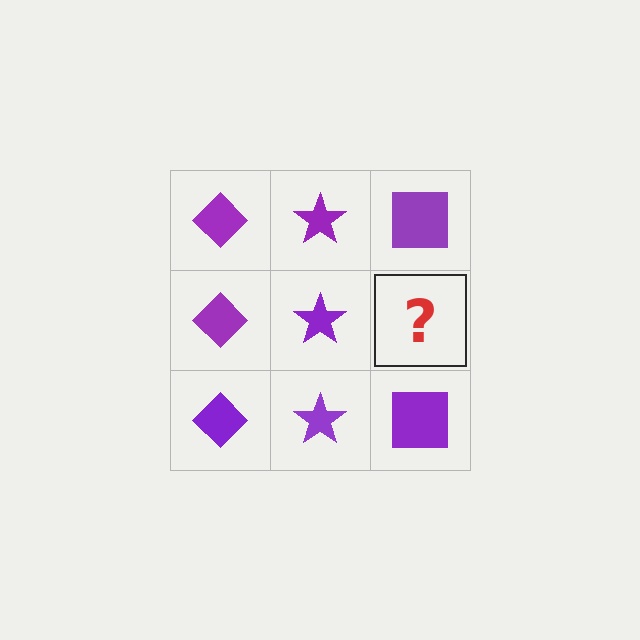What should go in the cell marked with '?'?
The missing cell should contain a purple square.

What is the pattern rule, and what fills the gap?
The rule is that each column has a consistent shape. The gap should be filled with a purple square.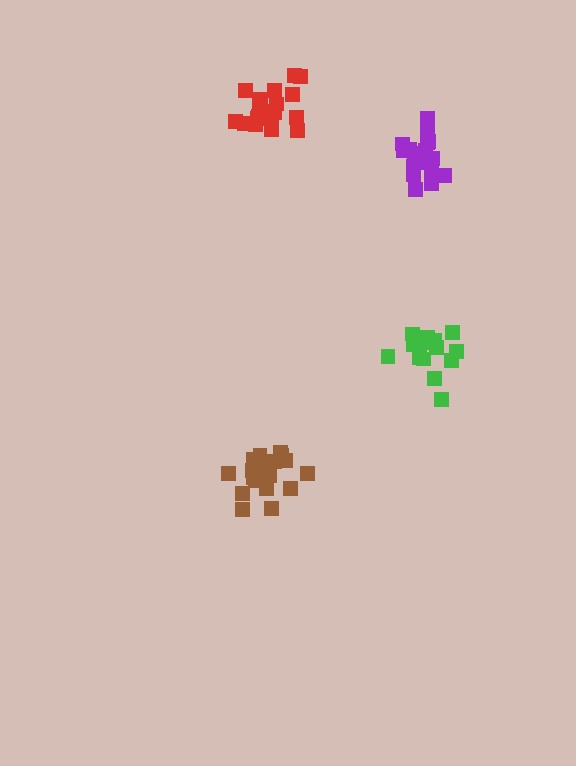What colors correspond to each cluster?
The clusters are colored: brown, purple, green, red.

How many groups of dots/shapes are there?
There are 4 groups.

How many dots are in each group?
Group 1: 18 dots, Group 2: 20 dots, Group 3: 16 dots, Group 4: 20 dots (74 total).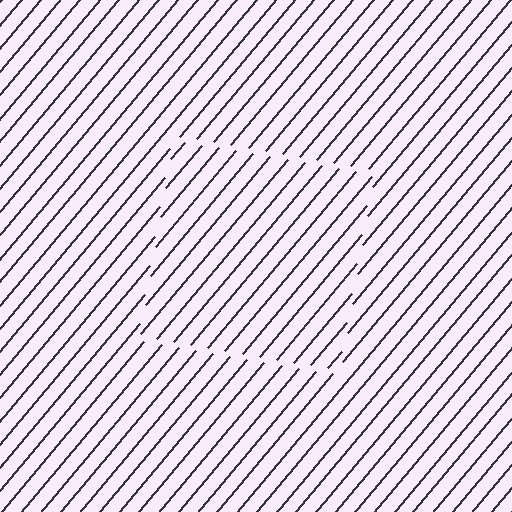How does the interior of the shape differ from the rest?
The interior of the shape contains the same grating, shifted by half a period — the contour is defined by the phase discontinuity where line-ends from the inner and outer gratings abut.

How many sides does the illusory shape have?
4 sides — the line-ends trace a square.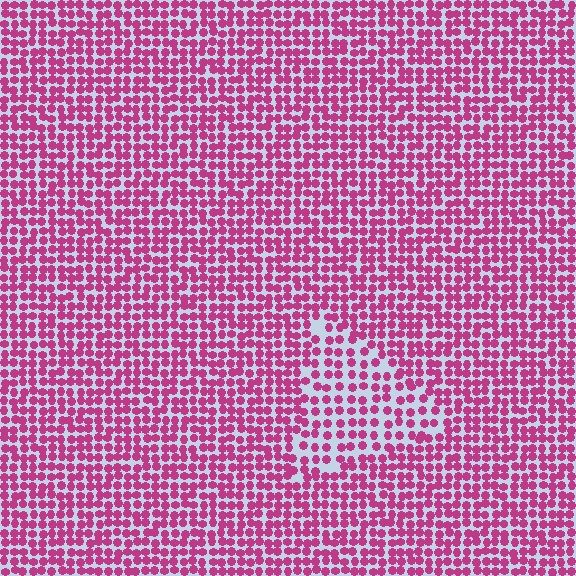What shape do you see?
I see a triangle.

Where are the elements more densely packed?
The elements are more densely packed outside the triangle boundary.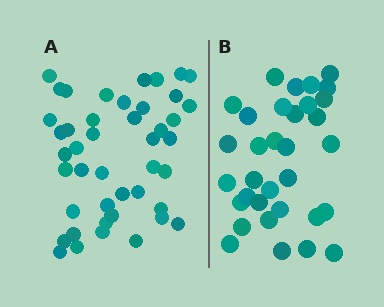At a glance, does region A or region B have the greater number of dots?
Region A (the left region) has more dots.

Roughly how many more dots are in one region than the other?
Region A has roughly 12 or so more dots than region B.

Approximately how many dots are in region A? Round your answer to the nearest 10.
About 40 dots. (The exact count is 44, which rounds to 40.)